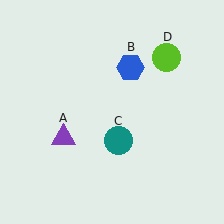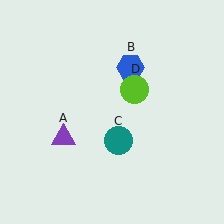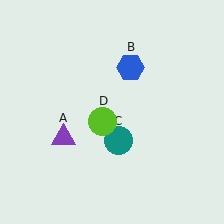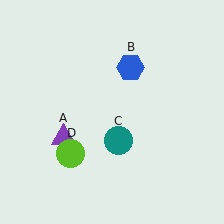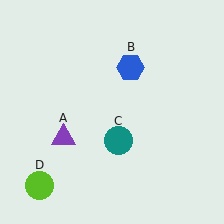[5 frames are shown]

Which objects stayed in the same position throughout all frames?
Purple triangle (object A) and blue hexagon (object B) and teal circle (object C) remained stationary.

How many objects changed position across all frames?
1 object changed position: lime circle (object D).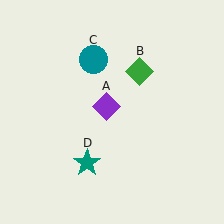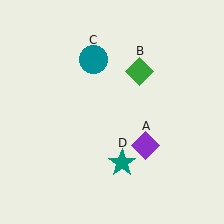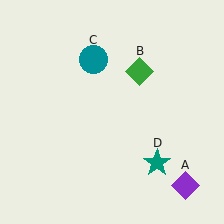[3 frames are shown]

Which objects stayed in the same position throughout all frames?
Green diamond (object B) and teal circle (object C) remained stationary.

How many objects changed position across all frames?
2 objects changed position: purple diamond (object A), teal star (object D).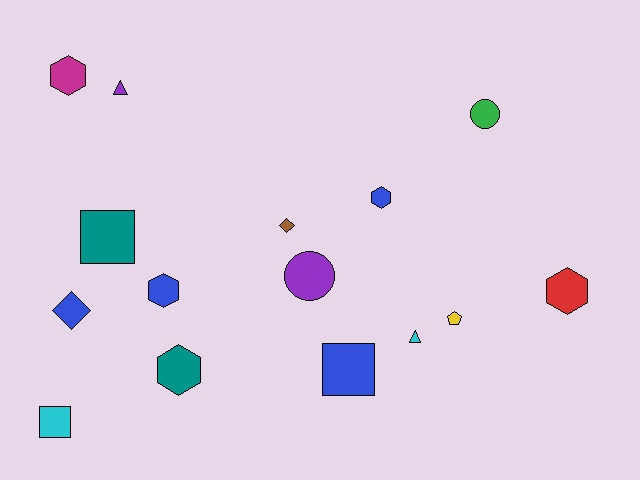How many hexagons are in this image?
There are 5 hexagons.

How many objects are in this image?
There are 15 objects.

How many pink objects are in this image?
There are no pink objects.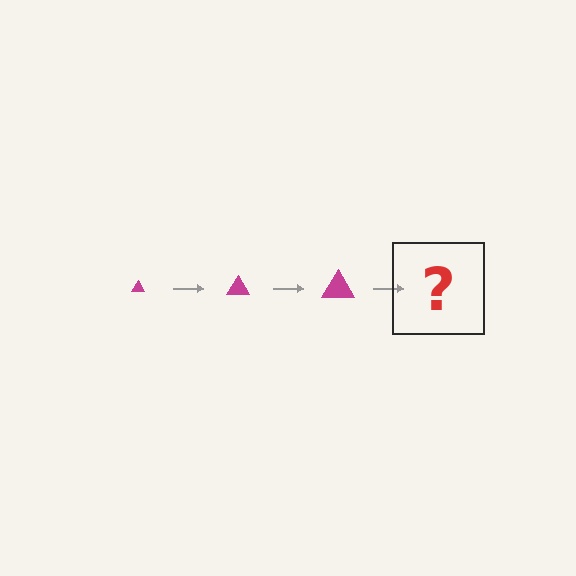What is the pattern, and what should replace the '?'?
The pattern is that the triangle gets progressively larger each step. The '?' should be a magenta triangle, larger than the previous one.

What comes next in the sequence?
The next element should be a magenta triangle, larger than the previous one.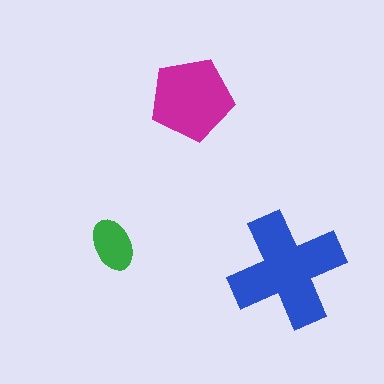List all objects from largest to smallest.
The blue cross, the magenta pentagon, the green ellipse.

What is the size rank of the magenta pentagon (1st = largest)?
2nd.